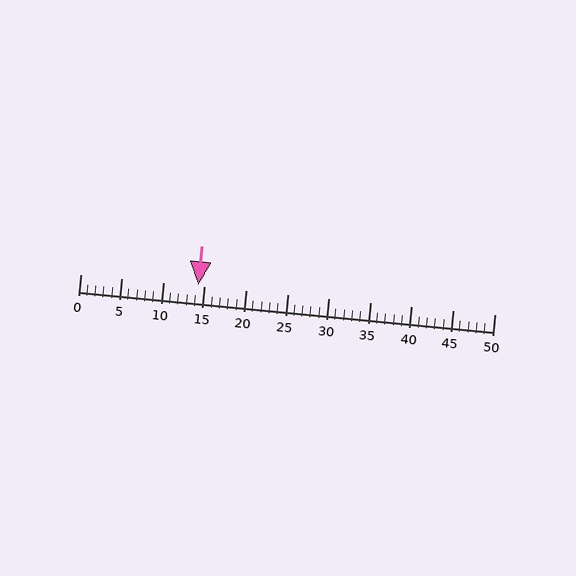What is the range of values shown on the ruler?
The ruler shows values from 0 to 50.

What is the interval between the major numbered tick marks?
The major tick marks are spaced 5 units apart.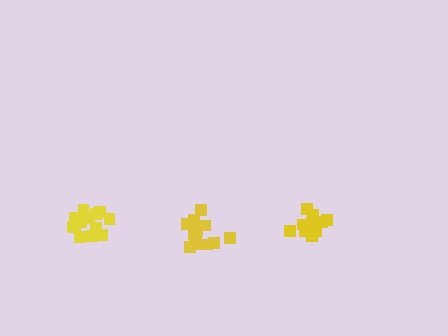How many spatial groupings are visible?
There are 3 spatial groupings.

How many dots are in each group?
Group 1: 13 dots, Group 2: 12 dots, Group 3: 15 dots (40 total).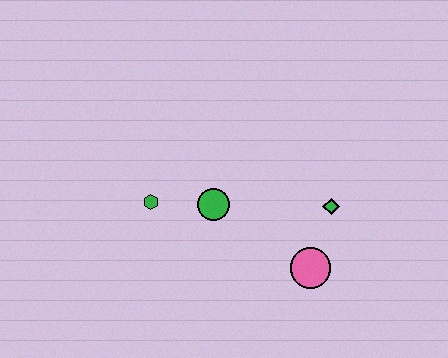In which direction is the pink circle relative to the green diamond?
The pink circle is below the green diamond.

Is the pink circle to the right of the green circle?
Yes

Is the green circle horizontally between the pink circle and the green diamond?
No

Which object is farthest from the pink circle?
The green hexagon is farthest from the pink circle.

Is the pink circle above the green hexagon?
No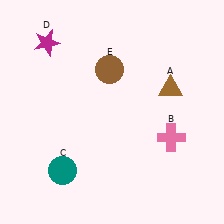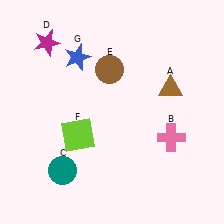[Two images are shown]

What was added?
A lime square (F), a blue star (G) were added in Image 2.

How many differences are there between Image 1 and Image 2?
There are 2 differences between the two images.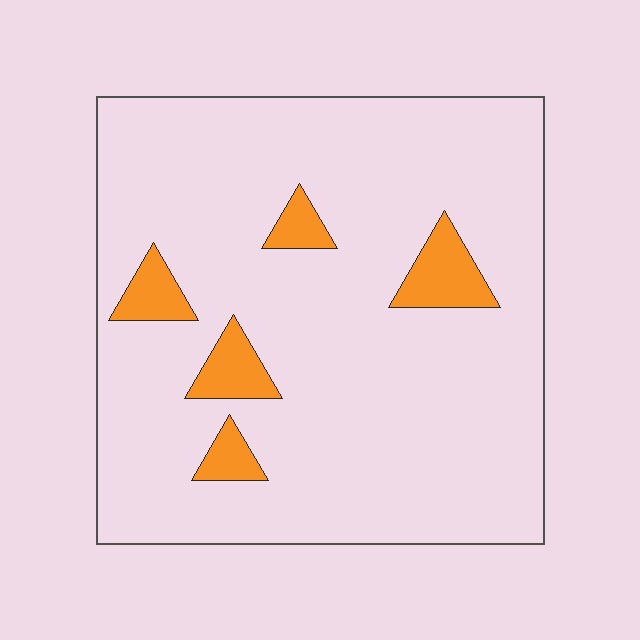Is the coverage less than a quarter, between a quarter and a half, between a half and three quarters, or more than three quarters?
Less than a quarter.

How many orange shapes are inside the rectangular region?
5.